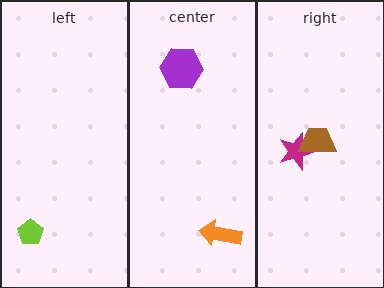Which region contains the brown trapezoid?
The right region.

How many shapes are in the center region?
2.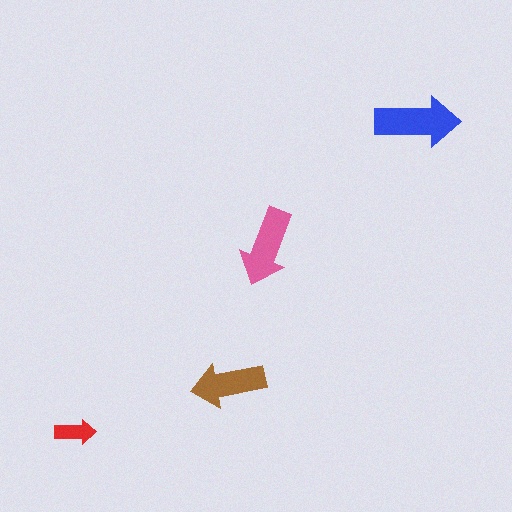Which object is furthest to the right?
The blue arrow is rightmost.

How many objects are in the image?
There are 4 objects in the image.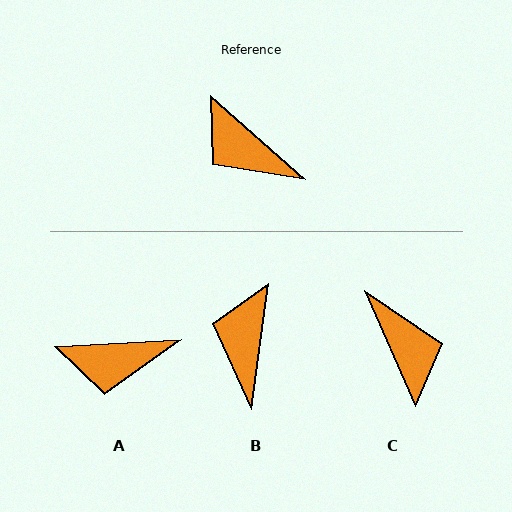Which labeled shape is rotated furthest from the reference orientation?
C, about 155 degrees away.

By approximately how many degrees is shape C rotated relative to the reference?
Approximately 155 degrees counter-clockwise.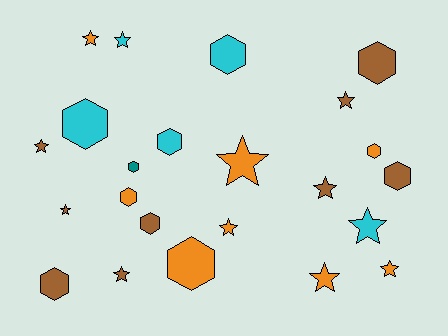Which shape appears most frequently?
Star, with 12 objects.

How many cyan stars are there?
There are 2 cyan stars.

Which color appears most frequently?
Brown, with 9 objects.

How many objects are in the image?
There are 23 objects.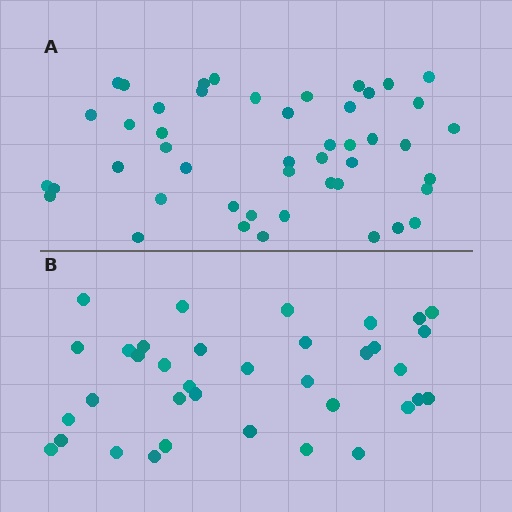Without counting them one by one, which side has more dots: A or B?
Region A (the top region) has more dots.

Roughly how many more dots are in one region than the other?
Region A has roughly 12 or so more dots than region B.